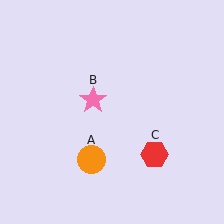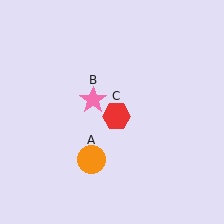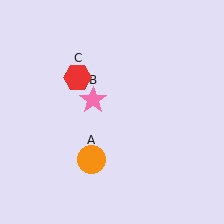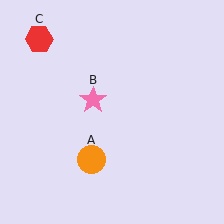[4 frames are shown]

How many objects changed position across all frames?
1 object changed position: red hexagon (object C).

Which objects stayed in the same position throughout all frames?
Orange circle (object A) and pink star (object B) remained stationary.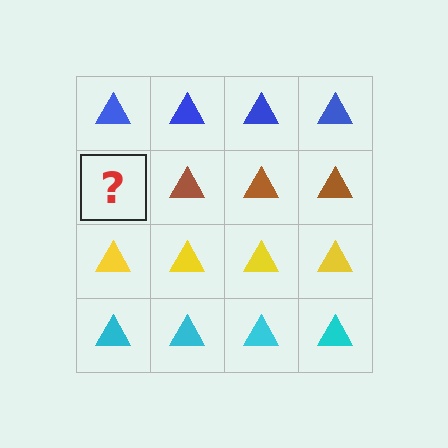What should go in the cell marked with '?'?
The missing cell should contain a brown triangle.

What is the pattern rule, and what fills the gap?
The rule is that each row has a consistent color. The gap should be filled with a brown triangle.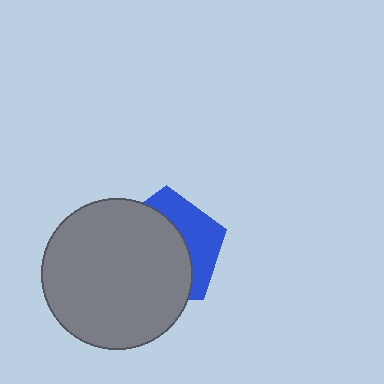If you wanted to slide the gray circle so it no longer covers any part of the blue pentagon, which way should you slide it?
Slide it toward the lower-left — that is the most direct way to separate the two shapes.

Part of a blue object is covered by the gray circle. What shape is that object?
It is a pentagon.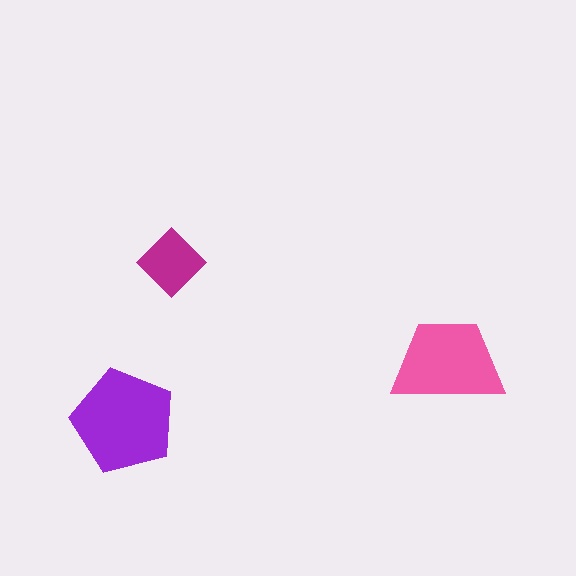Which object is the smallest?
The magenta diamond.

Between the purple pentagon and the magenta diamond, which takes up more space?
The purple pentagon.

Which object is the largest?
The purple pentagon.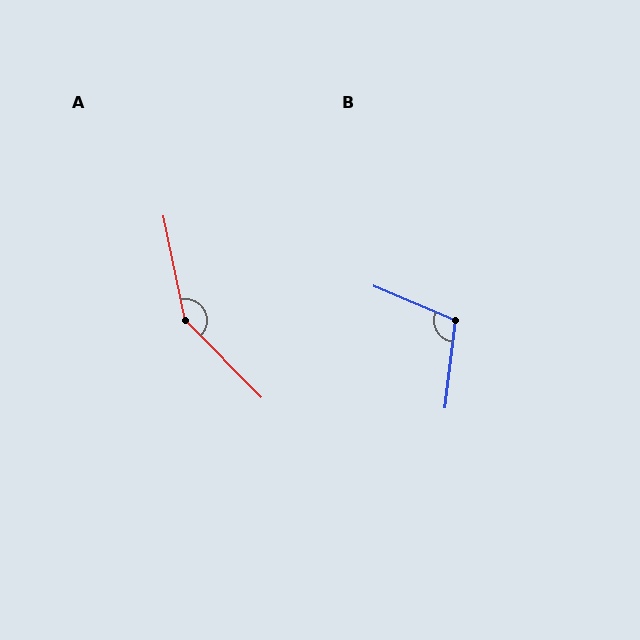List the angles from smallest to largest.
B (106°), A (147°).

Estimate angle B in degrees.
Approximately 106 degrees.